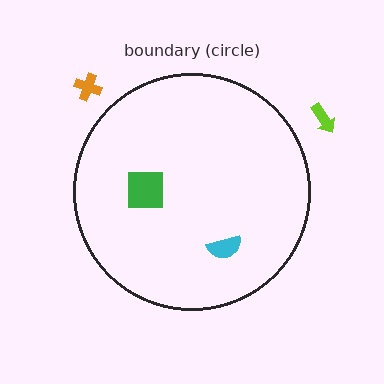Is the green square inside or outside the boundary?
Inside.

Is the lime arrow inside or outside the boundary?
Outside.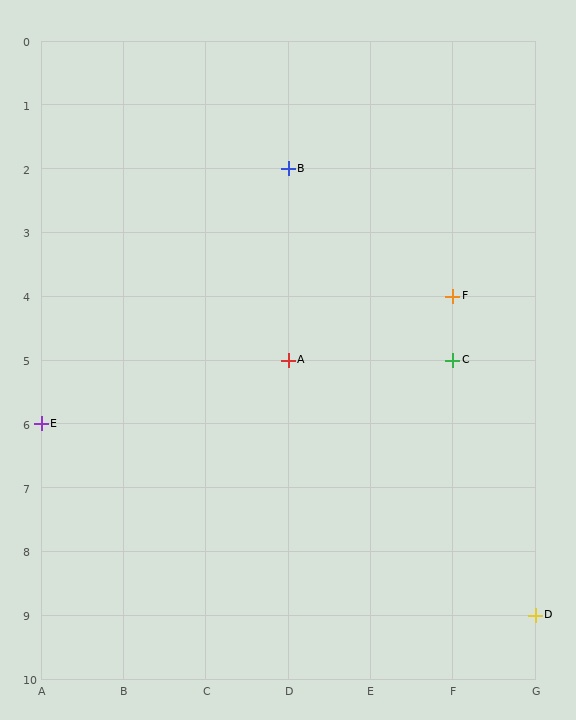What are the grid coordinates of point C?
Point C is at grid coordinates (F, 5).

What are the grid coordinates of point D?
Point D is at grid coordinates (G, 9).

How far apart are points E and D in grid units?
Points E and D are 6 columns and 3 rows apart (about 6.7 grid units diagonally).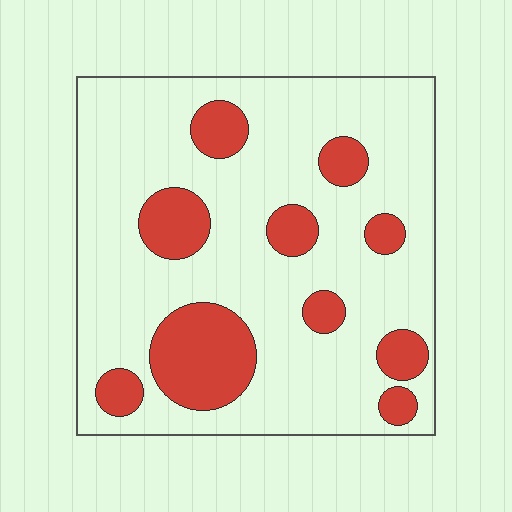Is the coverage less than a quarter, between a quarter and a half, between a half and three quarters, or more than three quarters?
Less than a quarter.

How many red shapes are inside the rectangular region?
10.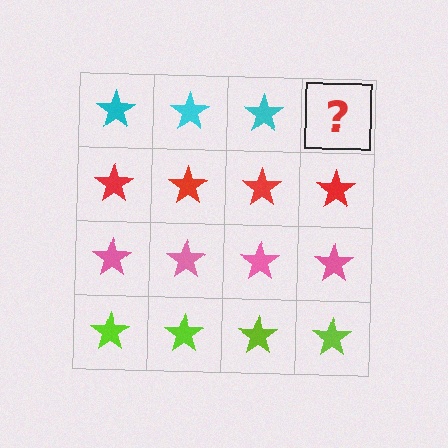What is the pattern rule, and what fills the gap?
The rule is that each row has a consistent color. The gap should be filled with a cyan star.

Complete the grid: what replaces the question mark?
The question mark should be replaced with a cyan star.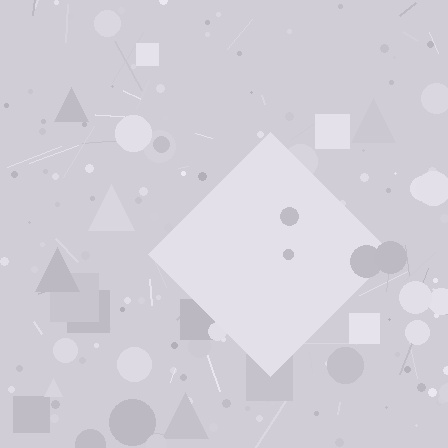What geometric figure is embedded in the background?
A diamond is embedded in the background.